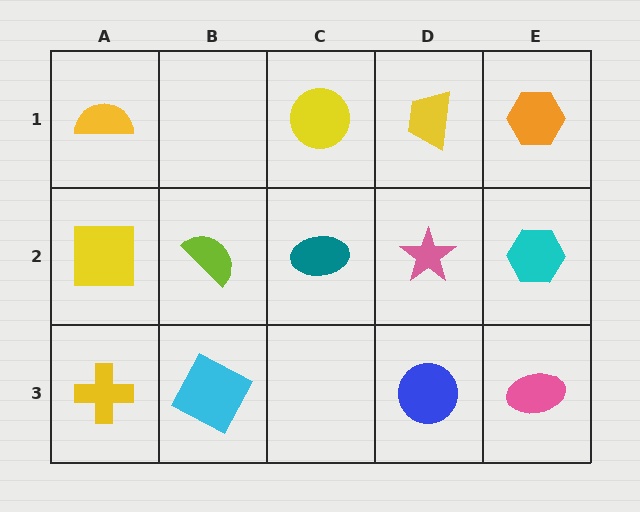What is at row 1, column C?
A yellow circle.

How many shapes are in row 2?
5 shapes.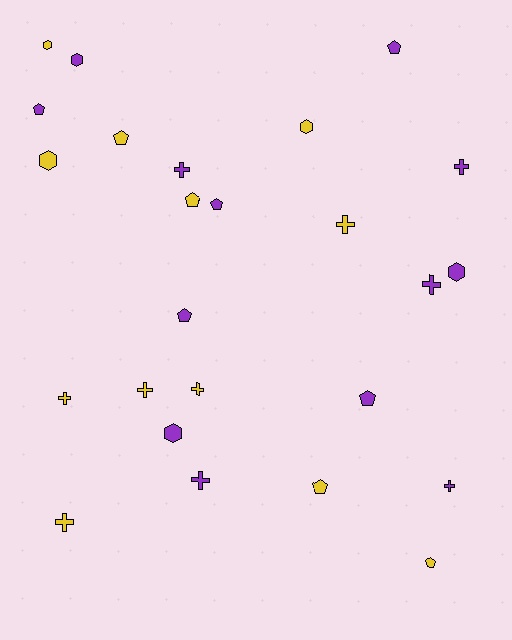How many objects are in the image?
There are 25 objects.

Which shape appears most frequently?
Cross, with 10 objects.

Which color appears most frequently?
Purple, with 13 objects.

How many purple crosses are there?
There are 5 purple crosses.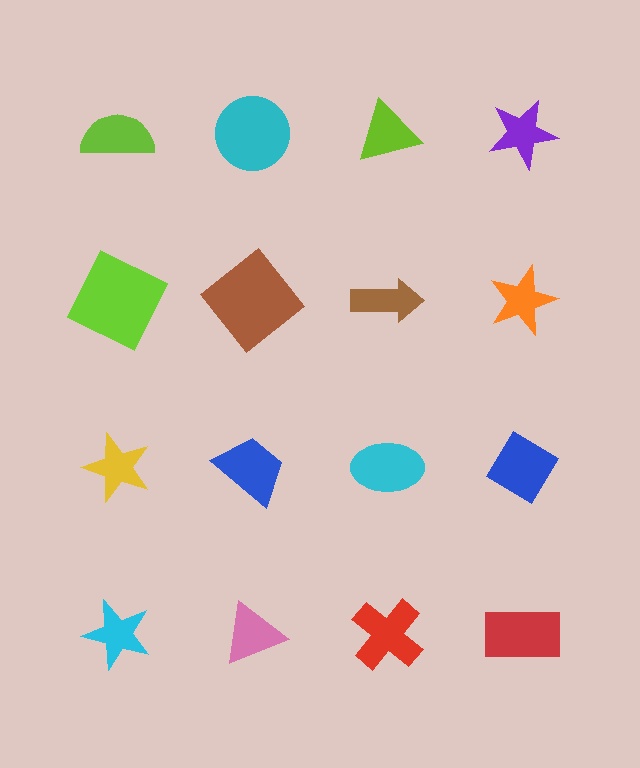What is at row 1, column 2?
A cyan circle.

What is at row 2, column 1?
A lime square.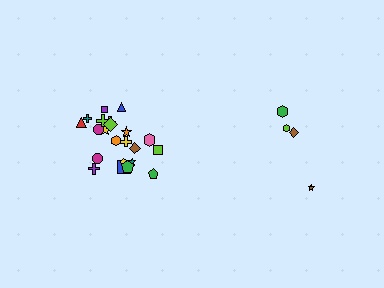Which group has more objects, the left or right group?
The left group.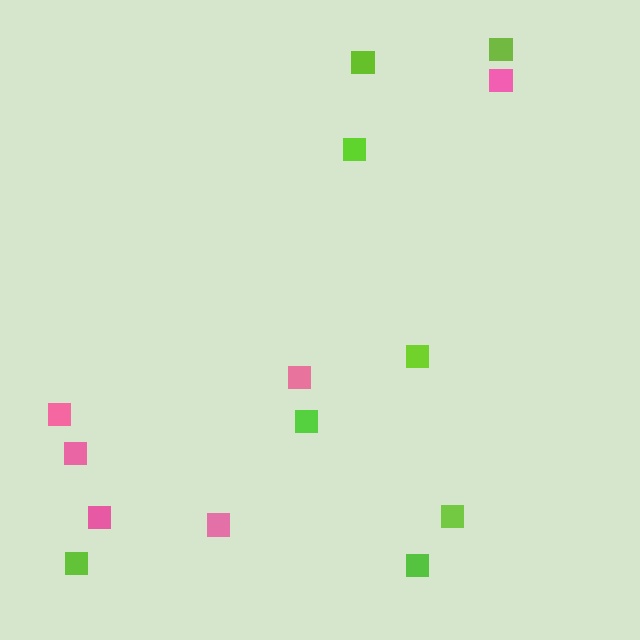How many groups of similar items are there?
There are 2 groups: one group of lime squares (8) and one group of pink squares (6).